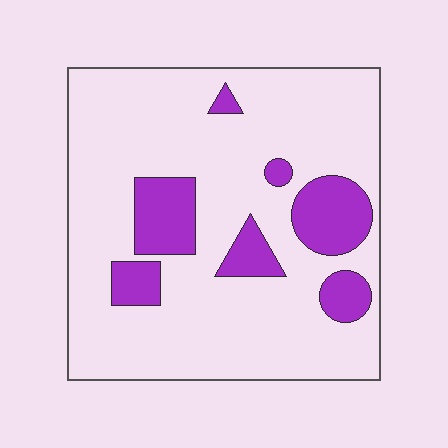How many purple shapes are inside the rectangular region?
7.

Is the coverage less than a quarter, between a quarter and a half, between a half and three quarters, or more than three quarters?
Less than a quarter.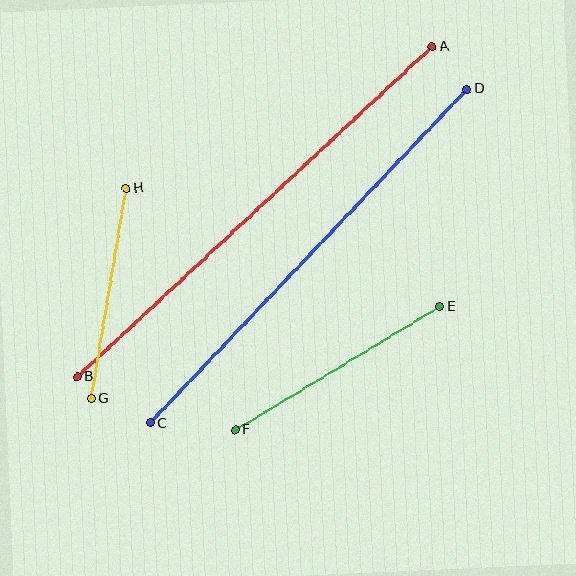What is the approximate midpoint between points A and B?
The midpoint is at approximately (255, 212) pixels.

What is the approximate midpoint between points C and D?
The midpoint is at approximately (309, 256) pixels.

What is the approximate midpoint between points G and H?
The midpoint is at approximately (109, 293) pixels.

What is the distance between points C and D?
The distance is approximately 460 pixels.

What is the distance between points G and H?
The distance is approximately 213 pixels.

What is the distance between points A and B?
The distance is approximately 485 pixels.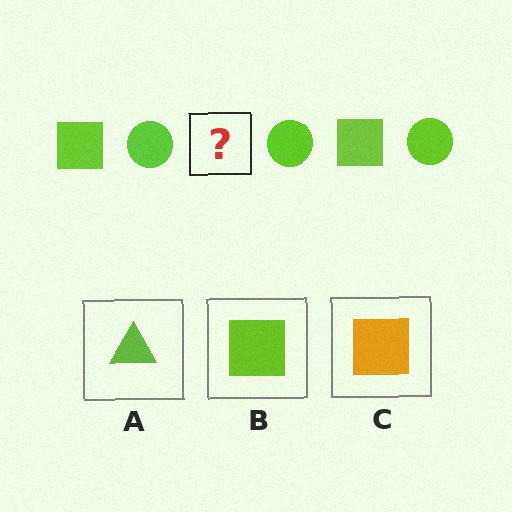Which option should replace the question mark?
Option B.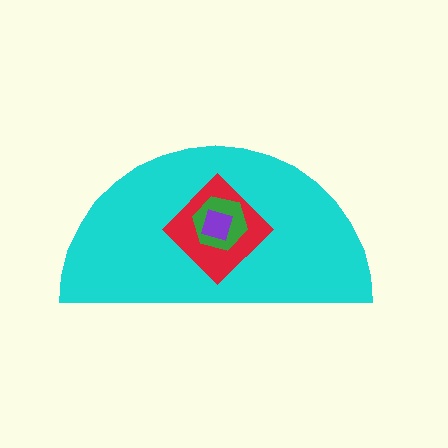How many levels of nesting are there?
4.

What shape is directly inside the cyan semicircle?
The red diamond.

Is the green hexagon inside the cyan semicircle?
Yes.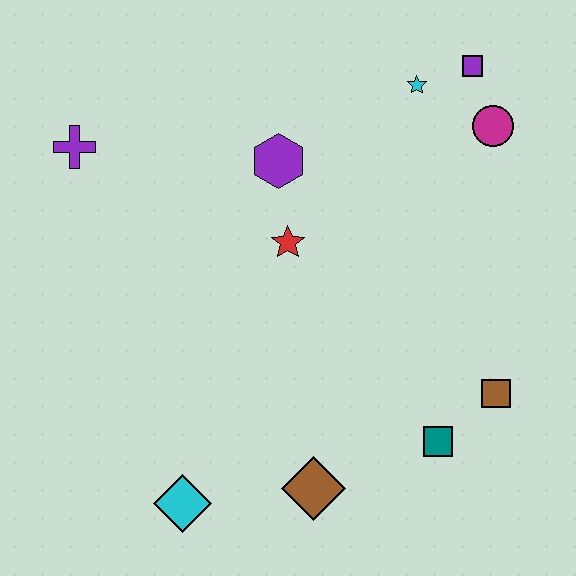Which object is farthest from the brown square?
The purple cross is farthest from the brown square.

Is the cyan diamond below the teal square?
Yes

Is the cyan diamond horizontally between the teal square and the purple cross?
Yes